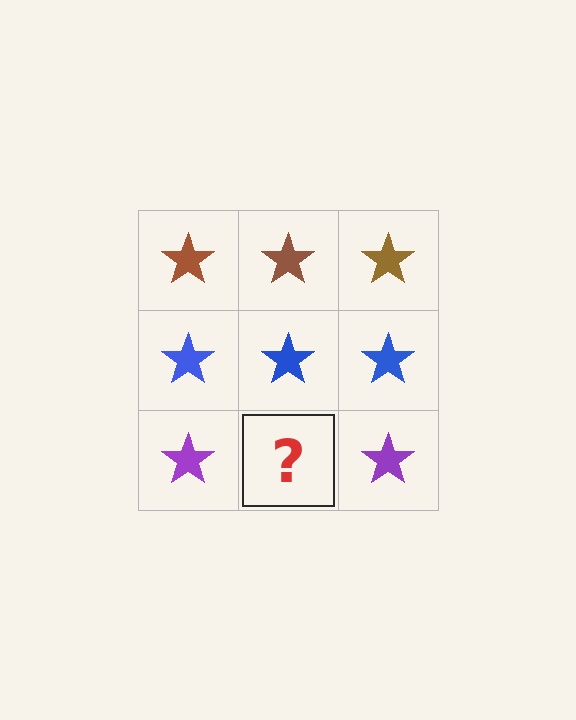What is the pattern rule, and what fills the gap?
The rule is that each row has a consistent color. The gap should be filled with a purple star.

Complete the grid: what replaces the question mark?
The question mark should be replaced with a purple star.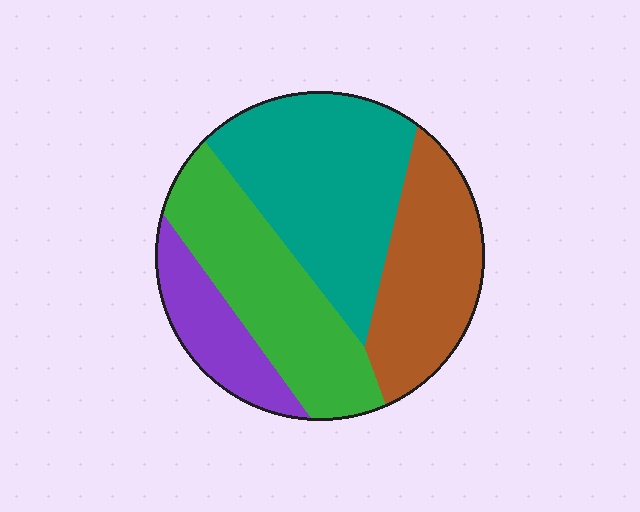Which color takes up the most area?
Teal, at roughly 35%.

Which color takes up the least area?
Purple, at roughly 15%.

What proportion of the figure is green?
Green takes up about one quarter (1/4) of the figure.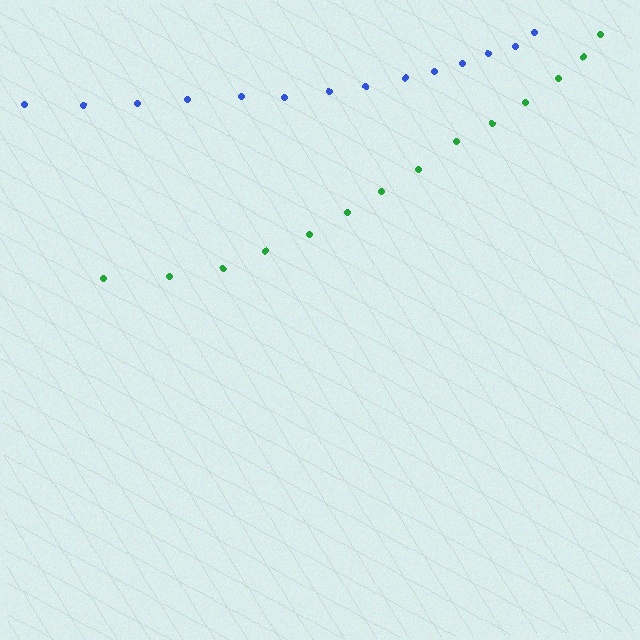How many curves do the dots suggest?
There are 2 distinct paths.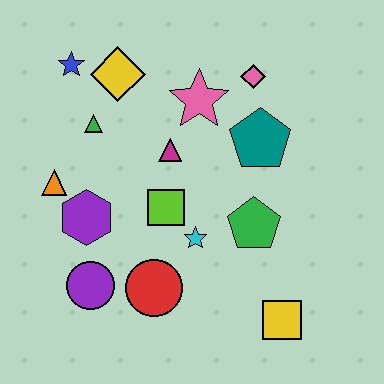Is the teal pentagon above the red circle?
Yes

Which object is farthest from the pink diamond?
The purple circle is farthest from the pink diamond.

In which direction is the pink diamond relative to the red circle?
The pink diamond is above the red circle.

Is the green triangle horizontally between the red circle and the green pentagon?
No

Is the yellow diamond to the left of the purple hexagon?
No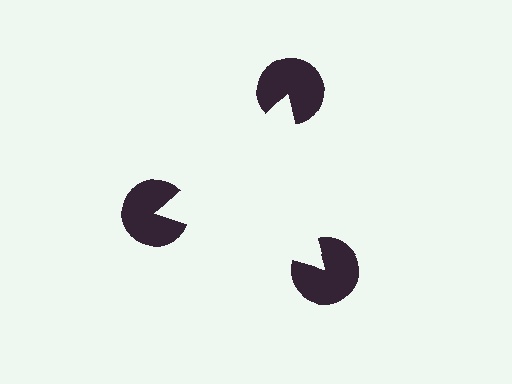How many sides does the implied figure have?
3 sides.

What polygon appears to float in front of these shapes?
An illusory triangle — its edges are inferred from the aligned wedge cuts in the pac-man discs, not physically drawn.